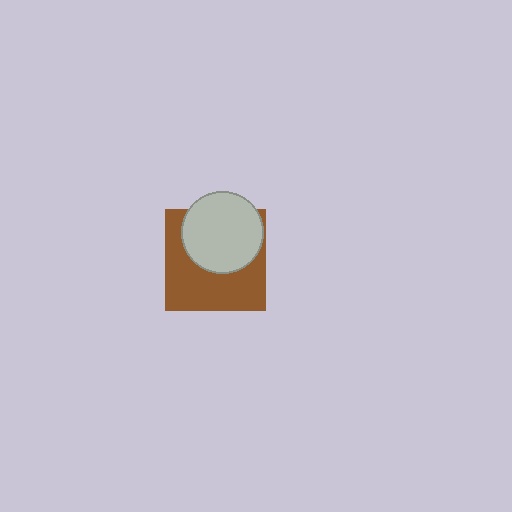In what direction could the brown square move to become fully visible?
The brown square could move down. That would shift it out from behind the light gray circle entirely.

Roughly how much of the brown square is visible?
About half of it is visible (roughly 56%).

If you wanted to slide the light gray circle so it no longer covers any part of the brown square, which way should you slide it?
Slide it up — that is the most direct way to separate the two shapes.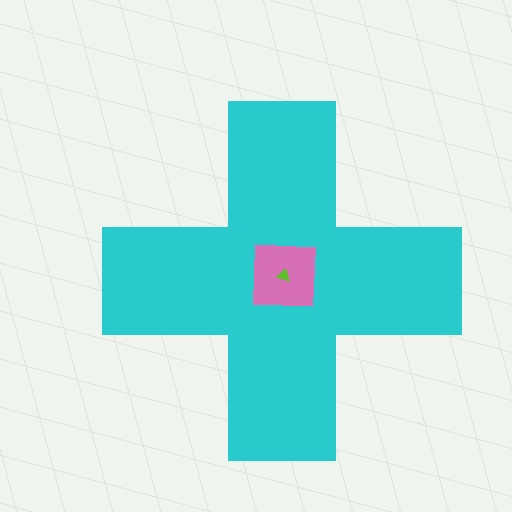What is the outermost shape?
The cyan cross.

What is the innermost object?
The lime triangle.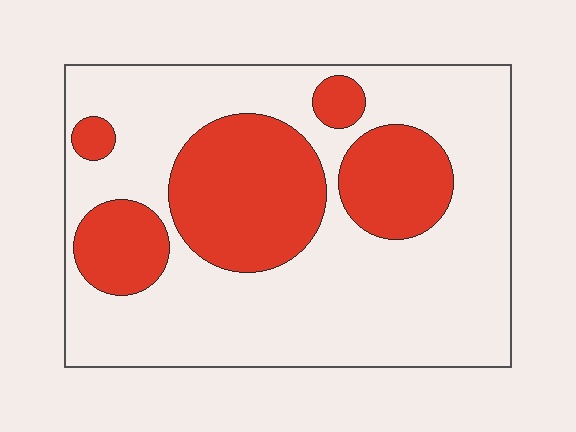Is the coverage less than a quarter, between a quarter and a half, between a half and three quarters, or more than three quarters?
Between a quarter and a half.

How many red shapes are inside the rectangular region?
5.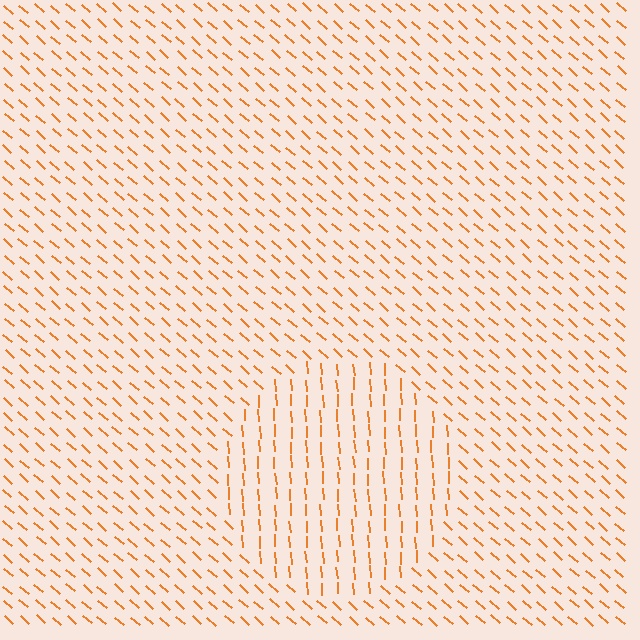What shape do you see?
I see a circle.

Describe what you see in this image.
The image is filled with small orange line segments. A circle region in the image has lines oriented differently from the surrounding lines, creating a visible texture boundary.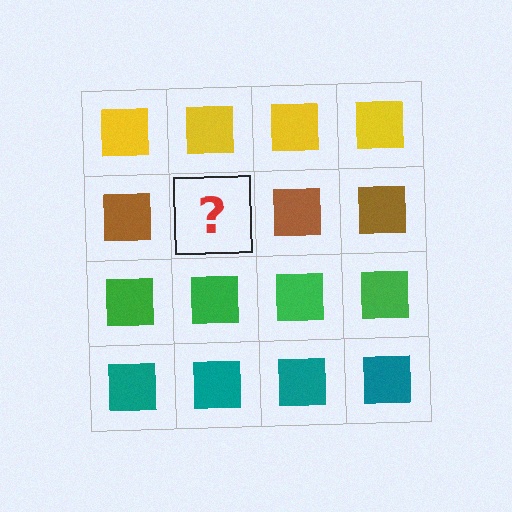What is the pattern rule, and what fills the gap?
The rule is that each row has a consistent color. The gap should be filled with a brown square.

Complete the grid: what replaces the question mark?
The question mark should be replaced with a brown square.